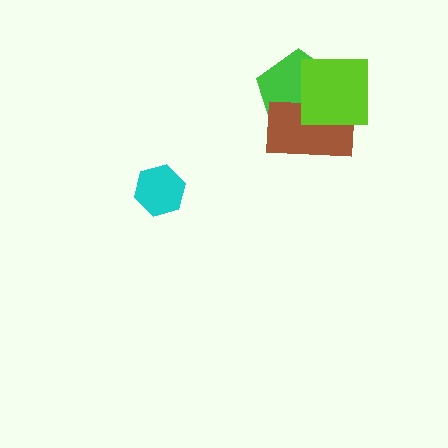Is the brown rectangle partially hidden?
Yes, it is partially covered by another shape.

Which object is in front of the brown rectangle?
The lime square is in front of the brown rectangle.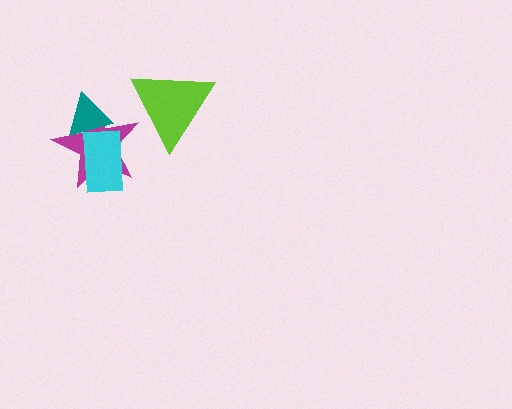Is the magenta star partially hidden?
Yes, it is partially covered by another shape.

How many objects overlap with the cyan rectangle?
2 objects overlap with the cyan rectangle.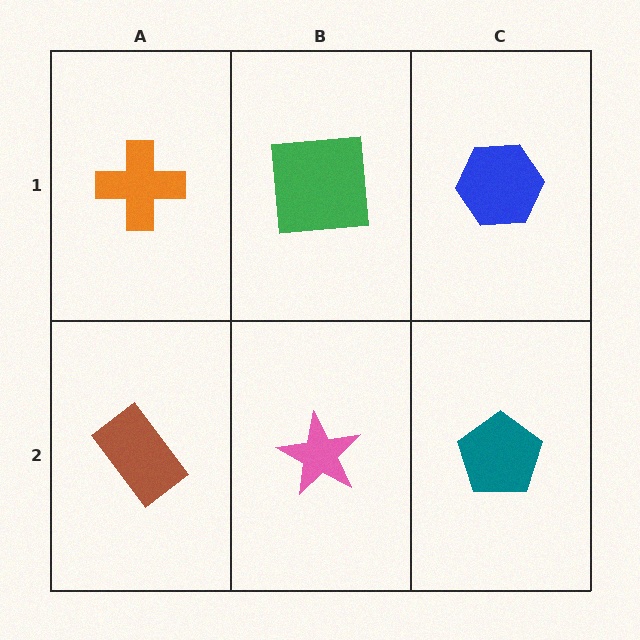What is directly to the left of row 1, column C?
A green square.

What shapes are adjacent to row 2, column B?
A green square (row 1, column B), a brown rectangle (row 2, column A), a teal pentagon (row 2, column C).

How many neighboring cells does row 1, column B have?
3.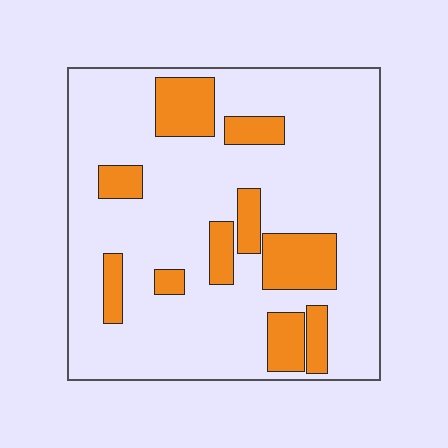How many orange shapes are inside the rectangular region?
10.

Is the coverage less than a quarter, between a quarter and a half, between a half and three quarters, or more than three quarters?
Less than a quarter.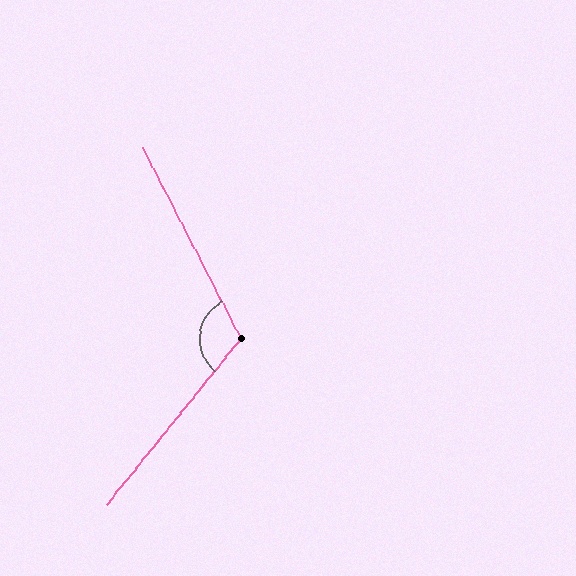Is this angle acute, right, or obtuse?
It is obtuse.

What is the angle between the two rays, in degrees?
Approximately 114 degrees.